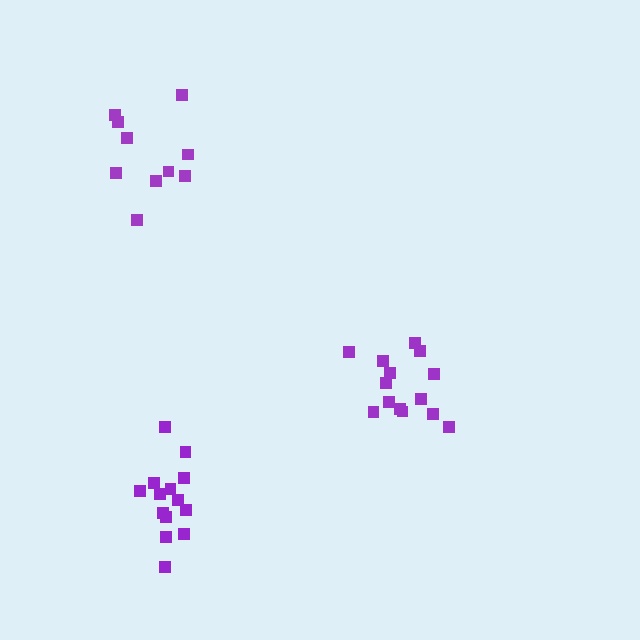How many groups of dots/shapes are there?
There are 3 groups.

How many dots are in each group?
Group 1: 14 dots, Group 2: 14 dots, Group 3: 10 dots (38 total).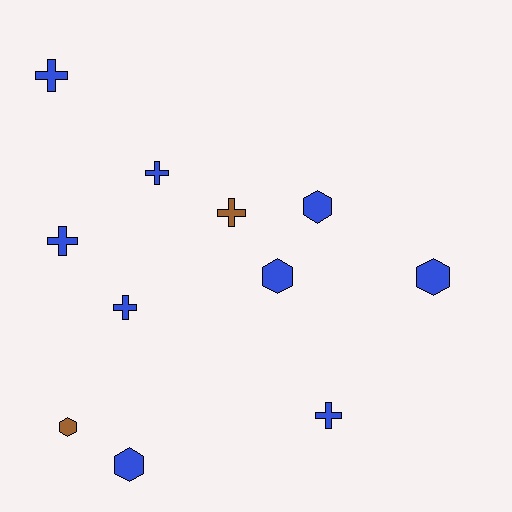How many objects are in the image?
There are 11 objects.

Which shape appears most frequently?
Cross, with 6 objects.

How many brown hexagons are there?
There is 1 brown hexagon.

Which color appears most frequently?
Blue, with 9 objects.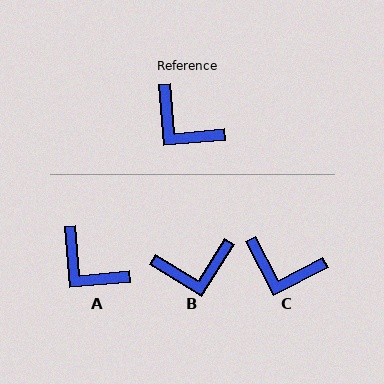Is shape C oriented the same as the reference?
No, it is off by about 23 degrees.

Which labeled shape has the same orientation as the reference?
A.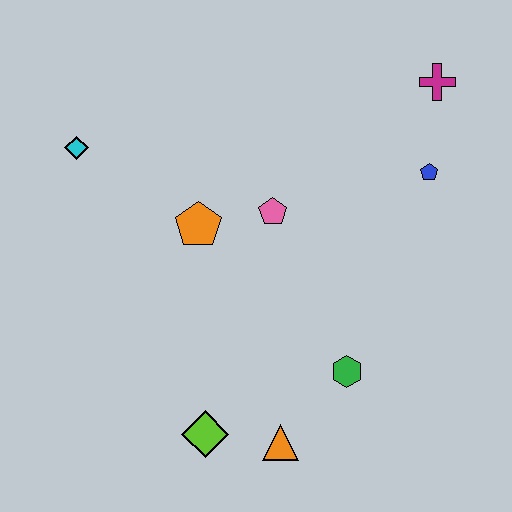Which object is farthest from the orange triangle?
The magenta cross is farthest from the orange triangle.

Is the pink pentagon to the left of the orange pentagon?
No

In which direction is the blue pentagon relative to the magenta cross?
The blue pentagon is below the magenta cross.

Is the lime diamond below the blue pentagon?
Yes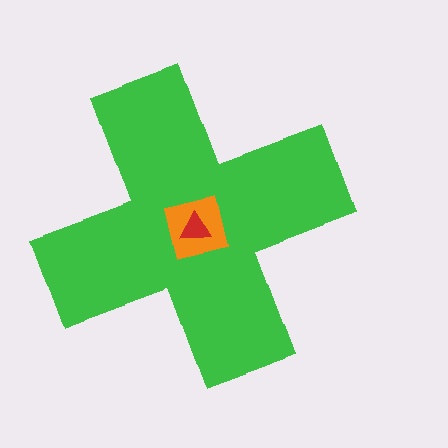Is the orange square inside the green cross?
Yes.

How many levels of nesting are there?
3.